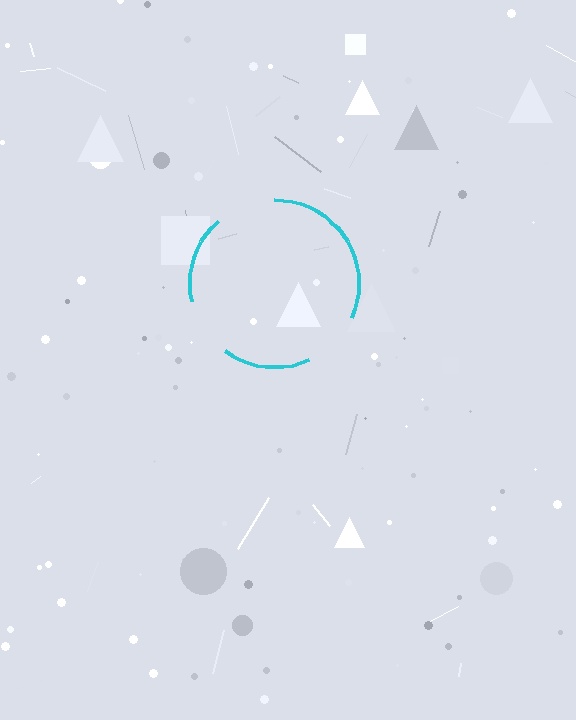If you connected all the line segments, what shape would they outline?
They would outline a circle.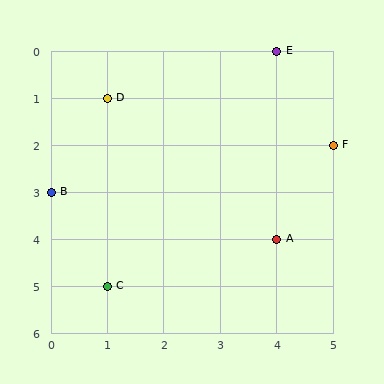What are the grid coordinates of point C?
Point C is at grid coordinates (1, 5).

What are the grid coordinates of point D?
Point D is at grid coordinates (1, 1).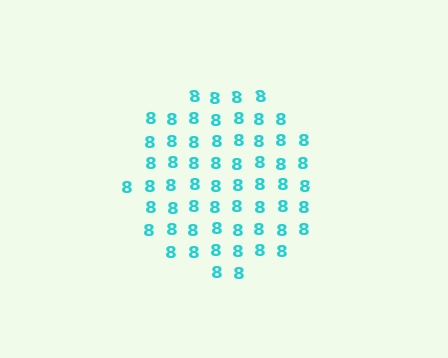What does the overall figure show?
The overall figure shows a circle.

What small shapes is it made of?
It is made of small digit 8's.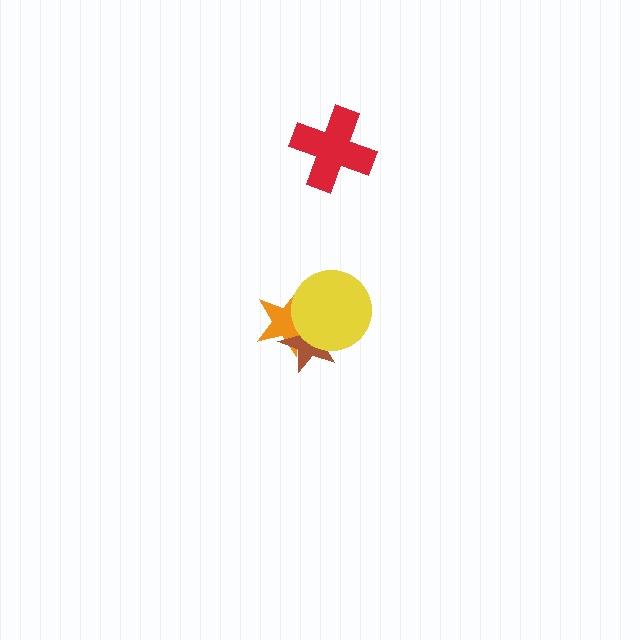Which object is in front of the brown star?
The yellow circle is in front of the brown star.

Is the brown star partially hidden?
Yes, it is partially covered by another shape.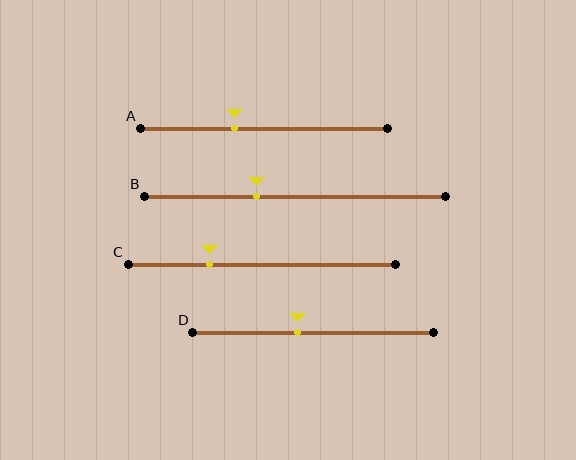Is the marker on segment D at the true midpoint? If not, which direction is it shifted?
No, the marker on segment D is shifted to the left by about 6% of the segment length.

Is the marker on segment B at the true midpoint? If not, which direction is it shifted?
No, the marker on segment B is shifted to the left by about 13% of the segment length.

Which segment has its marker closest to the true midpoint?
Segment D has its marker closest to the true midpoint.